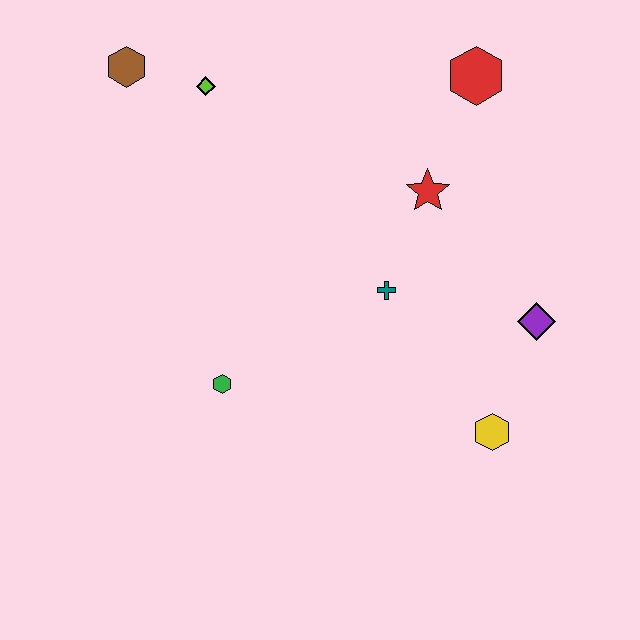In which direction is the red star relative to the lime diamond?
The red star is to the right of the lime diamond.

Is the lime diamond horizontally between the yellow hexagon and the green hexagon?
No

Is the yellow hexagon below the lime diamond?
Yes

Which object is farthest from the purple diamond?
The brown hexagon is farthest from the purple diamond.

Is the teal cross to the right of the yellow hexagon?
No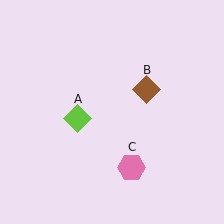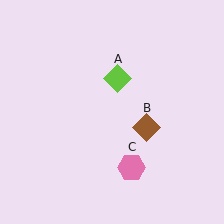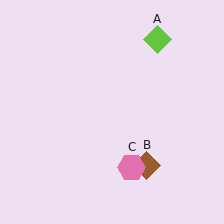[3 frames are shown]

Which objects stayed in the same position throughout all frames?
Pink hexagon (object C) remained stationary.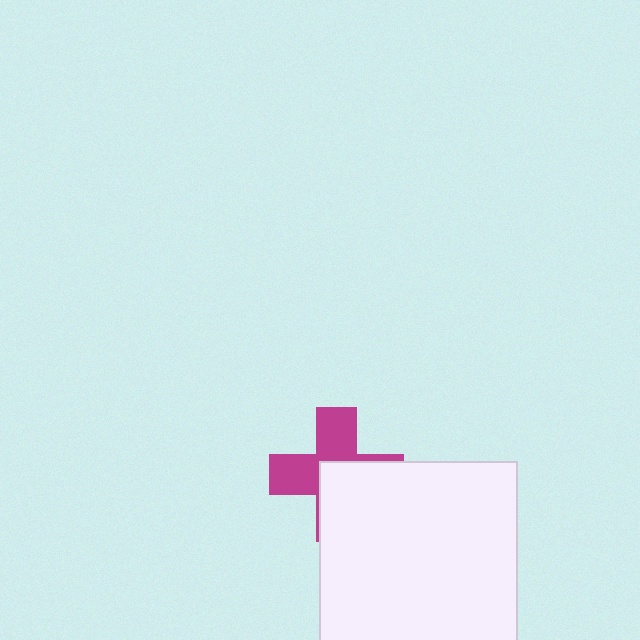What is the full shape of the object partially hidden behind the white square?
The partially hidden object is a magenta cross.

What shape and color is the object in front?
The object in front is a white square.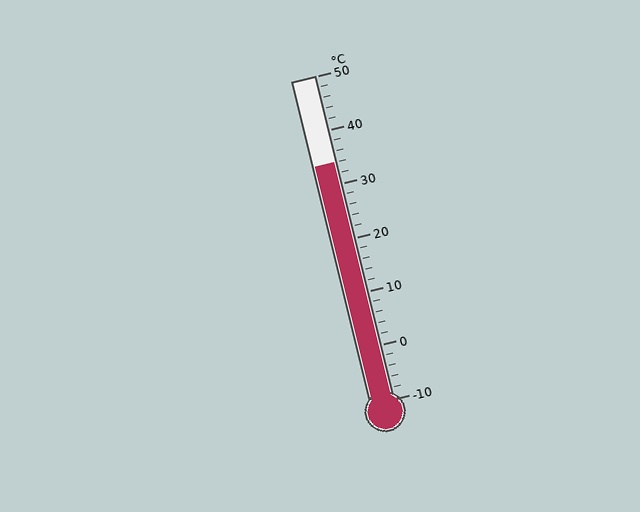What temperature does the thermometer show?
The thermometer shows approximately 34°C.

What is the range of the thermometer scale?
The thermometer scale ranges from -10°C to 50°C.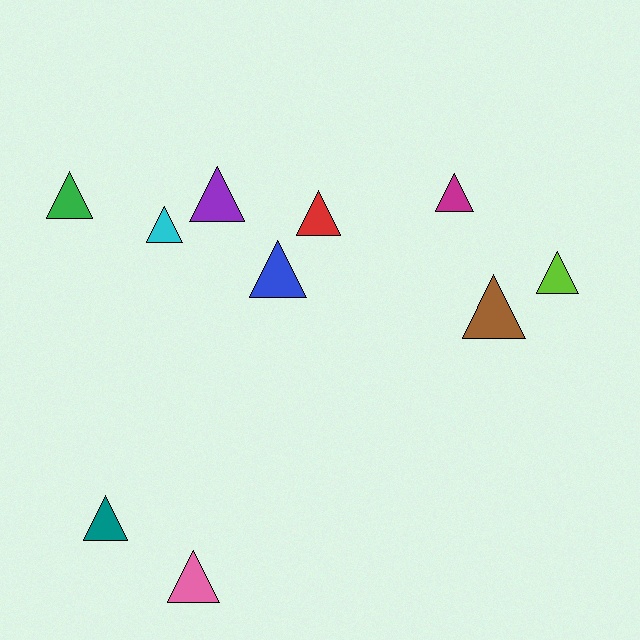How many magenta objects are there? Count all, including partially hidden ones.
There is 1 magenta object.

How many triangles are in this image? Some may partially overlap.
There are 10 triangles.